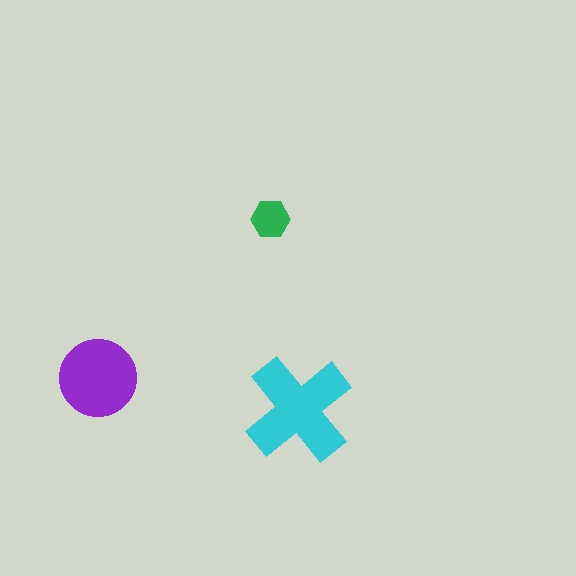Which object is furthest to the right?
The cyan cross is rightmost.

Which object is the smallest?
The green hexagon.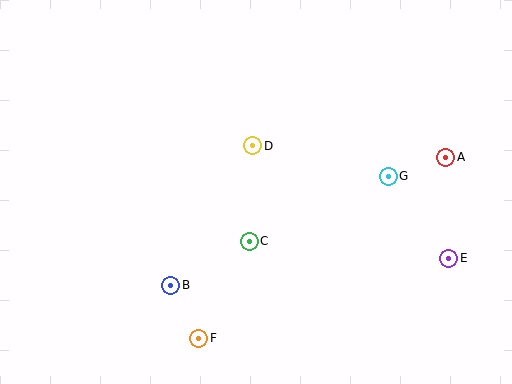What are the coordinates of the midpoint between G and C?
The midpoint between G and C is at (319, 209).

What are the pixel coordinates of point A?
Point A is at (446, 157).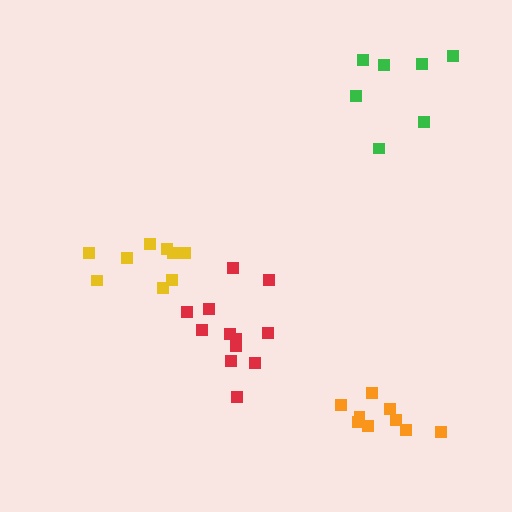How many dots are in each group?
Group 1: 12 dots, Group 2: 9 dots, Group 3: 7 dots, Group 4: 9 dots (37 total).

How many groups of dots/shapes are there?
There are 4 groups.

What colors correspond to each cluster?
The clusters are colored: red, orange, green, yellow.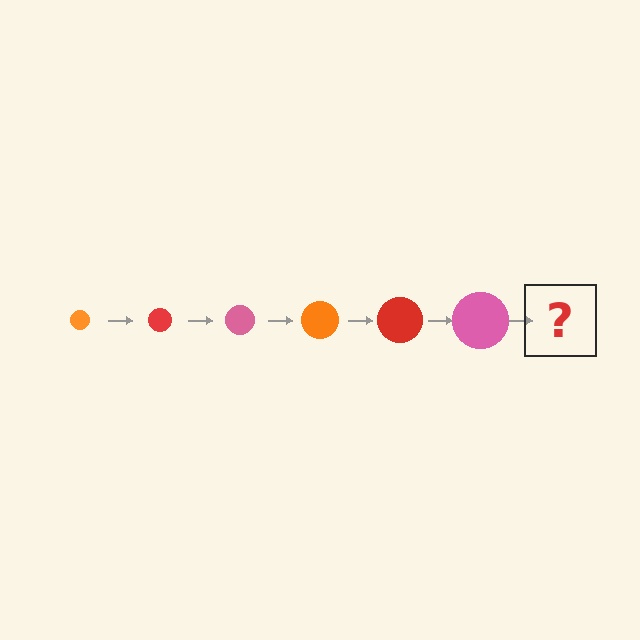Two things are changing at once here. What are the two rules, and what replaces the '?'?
The two rules are that the circle grows larger each step and the color cycles through orange, red, and pink. The '?' should be an orange circle, larger than the previous one.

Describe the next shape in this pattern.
It should be an orange circle, larger than the previous one.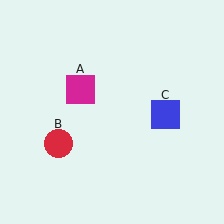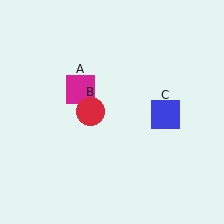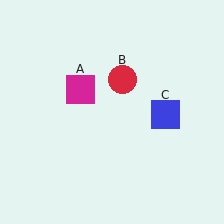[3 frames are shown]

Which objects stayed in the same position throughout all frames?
Magenta square (object A) and blue square (object C) remained stationary.